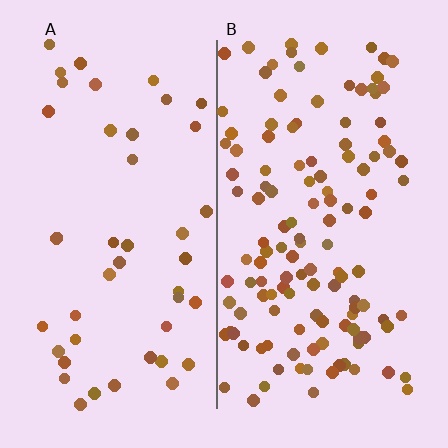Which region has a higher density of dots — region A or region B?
B (the right).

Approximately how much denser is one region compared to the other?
Approximately 2.9× — region B over region A.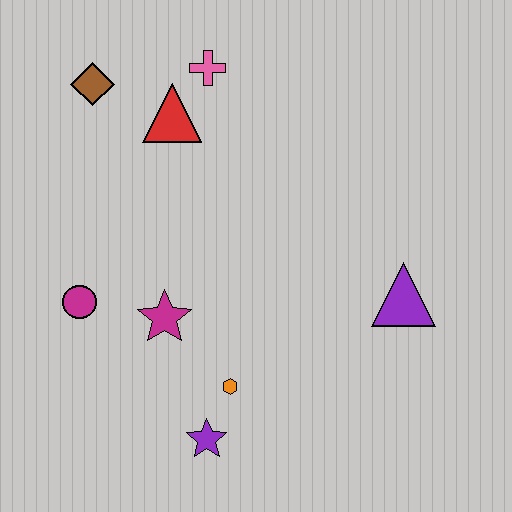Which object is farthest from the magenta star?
The pink cross is farthest from the magenta star.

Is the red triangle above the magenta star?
Yes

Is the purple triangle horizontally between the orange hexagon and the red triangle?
No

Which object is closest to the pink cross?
The red triangle is closest to the pink cross.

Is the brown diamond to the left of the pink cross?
Yes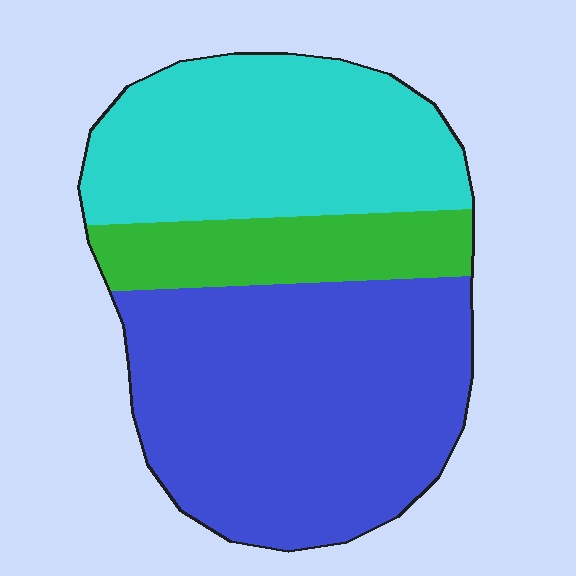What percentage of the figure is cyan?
Cyan takes up about one third (1/3) of the figure.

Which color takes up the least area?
Green, at roughly 15%.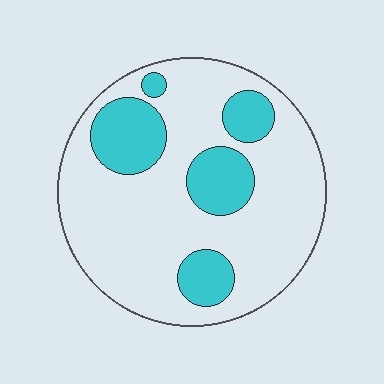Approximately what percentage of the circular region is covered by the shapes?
Approximately 25%.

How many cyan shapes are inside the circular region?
5.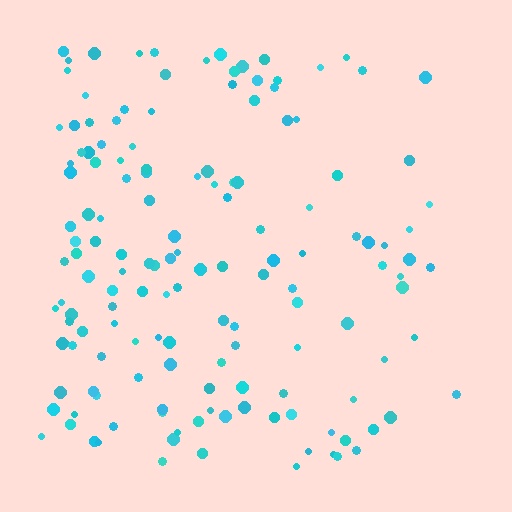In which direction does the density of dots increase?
From right to left, with the left side densest.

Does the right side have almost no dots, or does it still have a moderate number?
Still a moderate number, just noticeably fewer than the left.